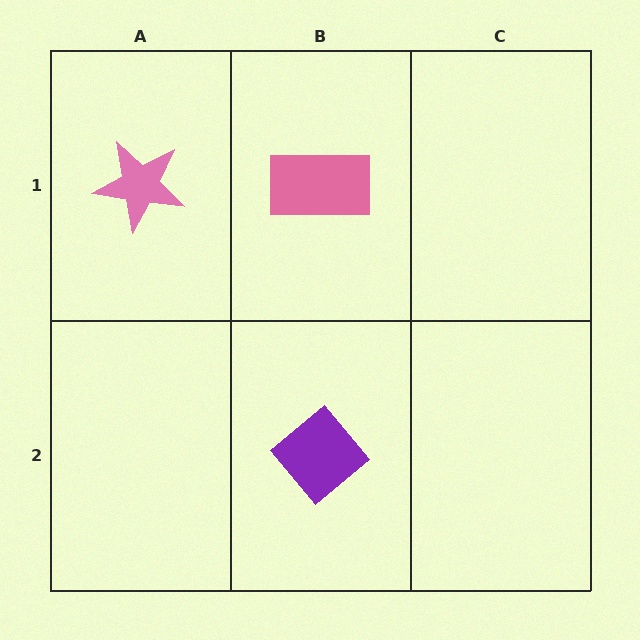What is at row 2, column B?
A purple diamond.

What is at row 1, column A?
A pink star.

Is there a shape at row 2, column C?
No, that cell is empty.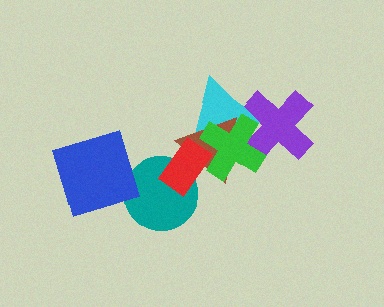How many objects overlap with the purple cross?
2 objects overlap with the purple cross.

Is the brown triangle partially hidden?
Yes, it is partially covered by another shape.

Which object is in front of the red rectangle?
The green cross is in front of the red rectangle.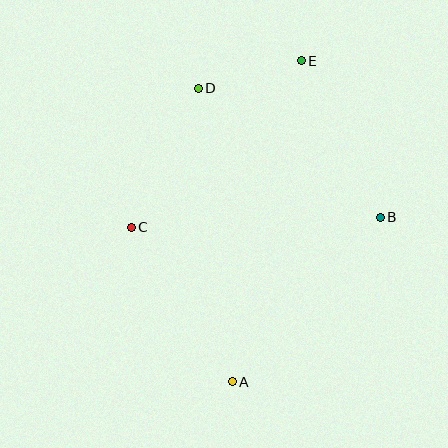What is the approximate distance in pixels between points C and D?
The distance between C and D is approximately 154 pixels.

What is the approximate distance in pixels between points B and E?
The distance between B and E is approximately 176 pixels.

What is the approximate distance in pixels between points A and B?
The distance between A and B is approximately 221 pixels.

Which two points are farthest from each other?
Points A and E are farthest from each other.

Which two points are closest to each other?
Points D and E are closest to each other.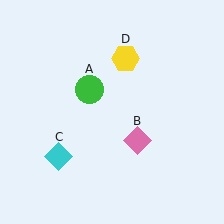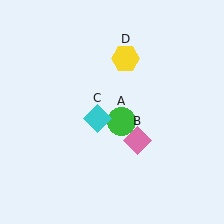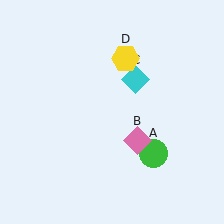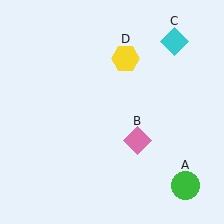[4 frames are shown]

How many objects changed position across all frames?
2 objects changed position: green circle (object A), cyan diamond (object C).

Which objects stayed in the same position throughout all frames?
Pink diamond (object B) and yellow hexagon (object D) remained stationary.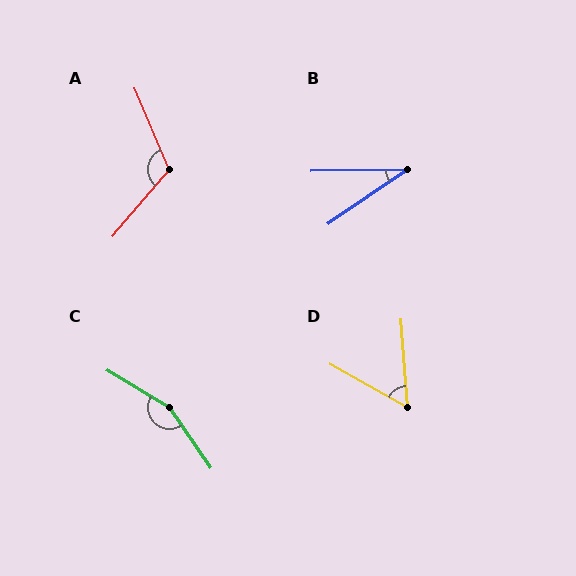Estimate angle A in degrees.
Approximately 117 degrees.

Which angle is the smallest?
B, at approximately 33 degrees.